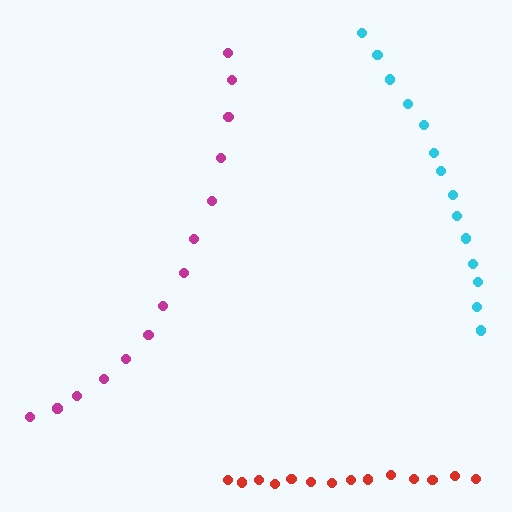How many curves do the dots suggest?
There are 3 distinct paths.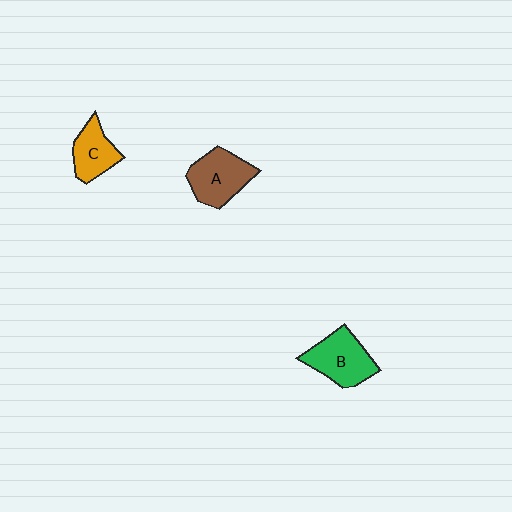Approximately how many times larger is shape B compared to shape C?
Approximately 1.4 times.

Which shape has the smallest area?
Shape C (orange).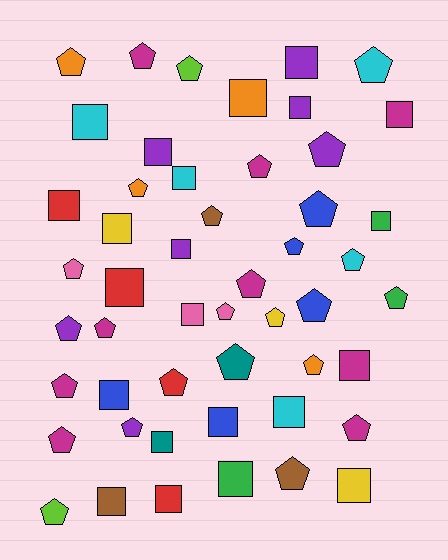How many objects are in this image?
There are 50 objects.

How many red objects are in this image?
There are 4 red objects.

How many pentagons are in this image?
There are 28 pentagons.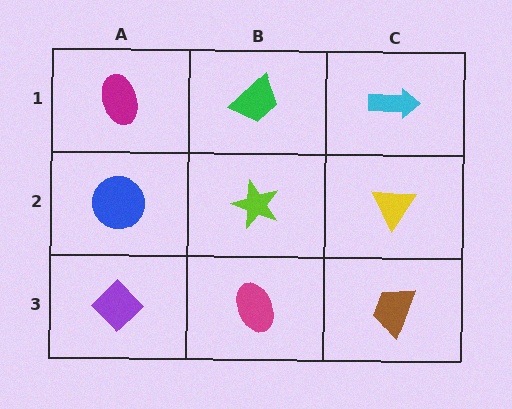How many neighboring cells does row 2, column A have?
3.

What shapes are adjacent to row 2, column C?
A cyan arrow (row 1, column C), a brown trapezoid (row 3, column C), a lime star (row 2, column B).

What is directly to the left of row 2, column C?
A lime star.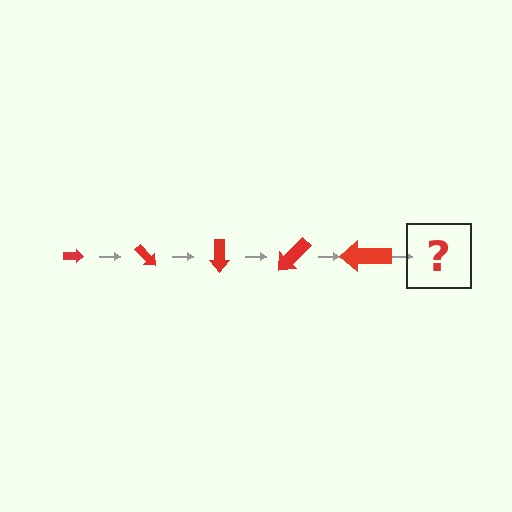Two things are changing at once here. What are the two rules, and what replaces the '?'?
The two rules are that the arrow grows larger each step and it rotates 45 degrees each step. The '?' should be an arrow, larger than the previous one and rotated 225 degrees from the start.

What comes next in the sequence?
The next element should be an arrow, larger than the previous one and rotated 225 degrees from the start.